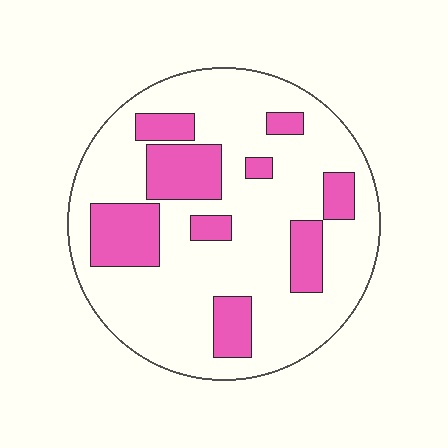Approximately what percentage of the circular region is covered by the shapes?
Approximately 25%.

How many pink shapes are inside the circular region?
9.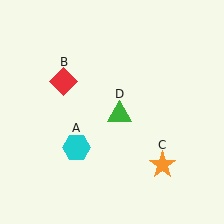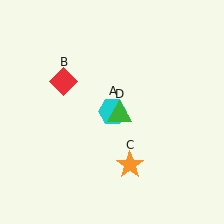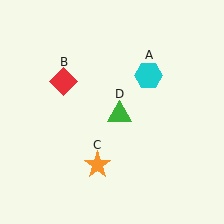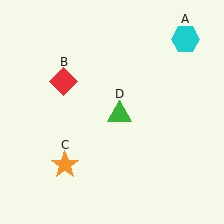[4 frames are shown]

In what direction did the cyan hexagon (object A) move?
The cyan hexagon (object A) moved up and to the right.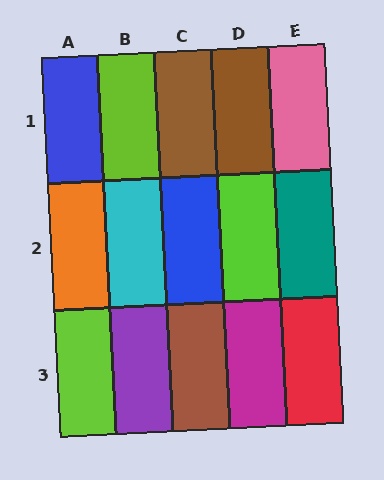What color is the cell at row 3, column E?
Red.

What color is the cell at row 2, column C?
Blue.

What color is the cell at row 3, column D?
Magenta.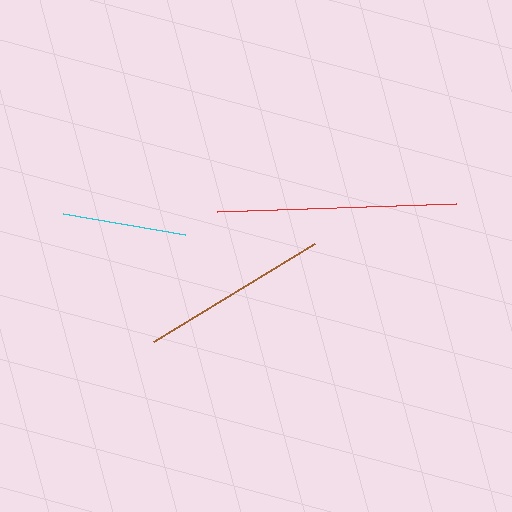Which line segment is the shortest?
The cyan line is the shortest at approximately 124 pixels.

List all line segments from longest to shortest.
From longest to shortest: red, brown, cyan.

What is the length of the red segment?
The red segment is approximately 239 pixels long.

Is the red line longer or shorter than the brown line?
The red line is longer than the brown line.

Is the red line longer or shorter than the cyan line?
The red line is longer than the cyan line.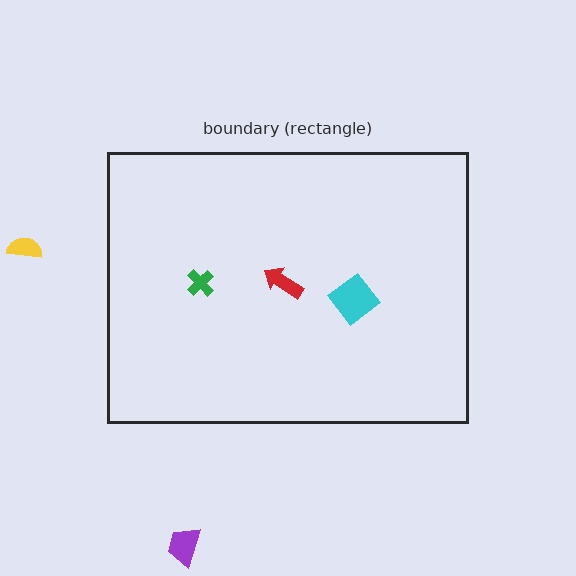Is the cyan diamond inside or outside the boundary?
Inside.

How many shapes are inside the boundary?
3 inside, 2 outside.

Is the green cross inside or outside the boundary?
Inside.